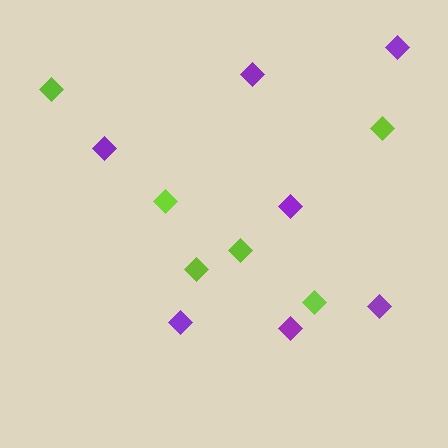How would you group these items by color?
There are 2 groups: one group of purple diamonds (7) and one group of lime diamonds (6).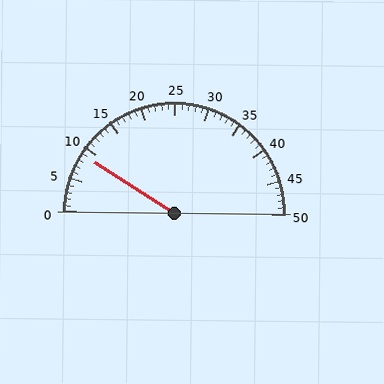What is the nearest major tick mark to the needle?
The nearest major tick mark is 10.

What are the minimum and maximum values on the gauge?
The gauge ranges from 0 to 50.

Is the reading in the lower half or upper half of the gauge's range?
The reading is in the lower half of the range (0 to 50).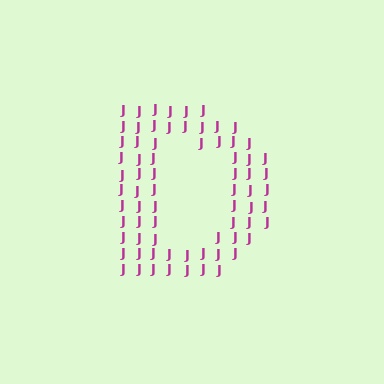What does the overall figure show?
The overall figure shows the letter D.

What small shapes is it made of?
It is made of small letter J's.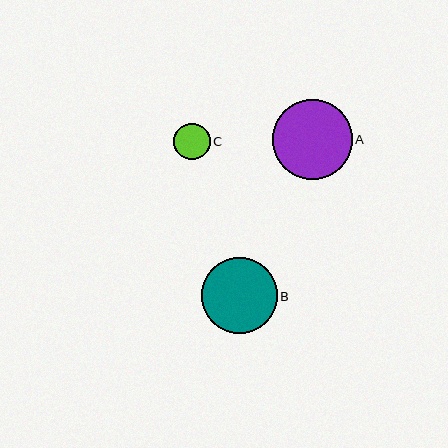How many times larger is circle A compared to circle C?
Circle A is approximately 2.2 times the size of circle C.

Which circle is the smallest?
Circle C is the smallest with a size of approximately 36 pixels.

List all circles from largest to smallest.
From largest to smallest: A, B, C.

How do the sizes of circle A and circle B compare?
Circle A and circle B are approximately the same size.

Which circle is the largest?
Circle A is the largest with a size of approximately 79 pixels.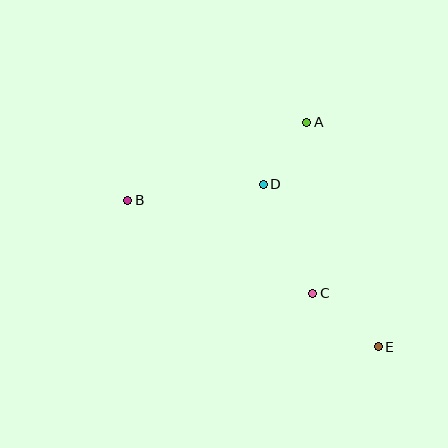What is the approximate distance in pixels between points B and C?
The distance between B and C is approximately 207 pixels.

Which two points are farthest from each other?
Points B and E are farthest from each other.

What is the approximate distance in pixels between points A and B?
The distance between A and B is approximately 195 pixels.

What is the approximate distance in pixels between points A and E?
The distance between A and E is approximately 236 pixels.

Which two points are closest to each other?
Points A and D are closest to each other.